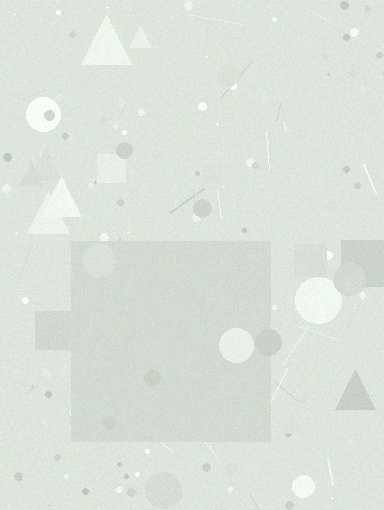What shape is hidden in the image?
A square is hidden in the image.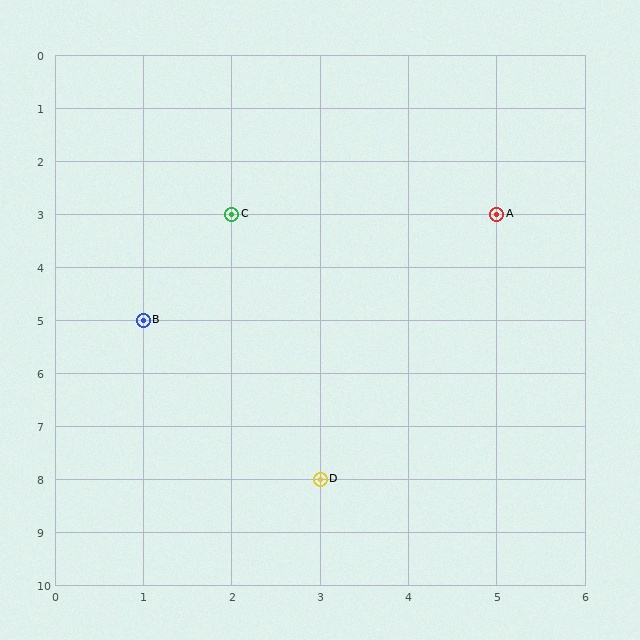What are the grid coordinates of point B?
Point B is at grid coordinates (1, 5).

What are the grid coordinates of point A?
Point A is at grid coordinates (5, 3).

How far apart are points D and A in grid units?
Points D and A are 2 columns and 5 rows apart (about 5.4 grid units diagonally).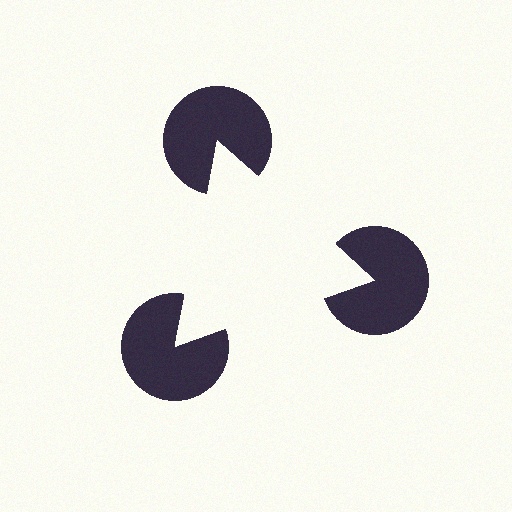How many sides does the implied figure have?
3 sides.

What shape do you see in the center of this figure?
An illusory triangle — its edges are inferred from the aligned wedge cuts in the pac-man discs, not physically drawn.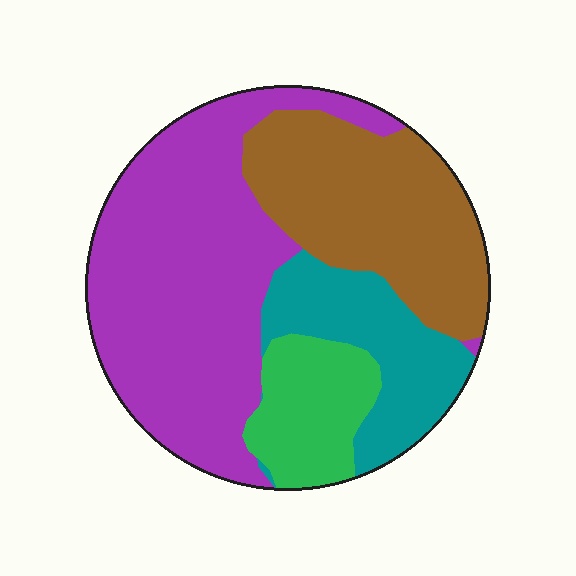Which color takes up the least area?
Green, at roughly 10%.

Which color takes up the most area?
Purple, at roughly 45%.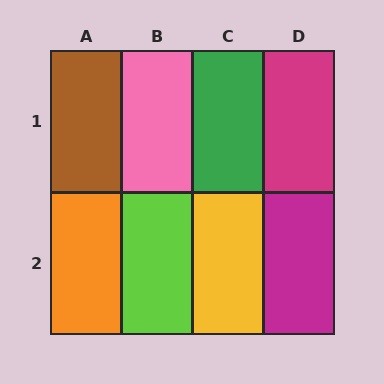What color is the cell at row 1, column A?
Brown.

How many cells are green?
1 cell is green.